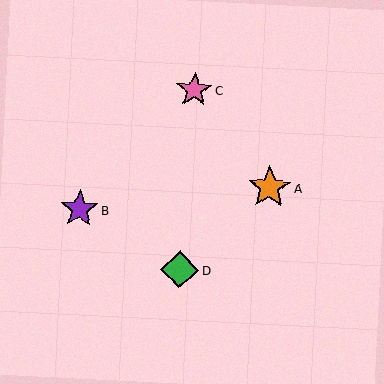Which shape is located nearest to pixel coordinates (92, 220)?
The purple star (labeled B) at (80, 209) is nearest to that location.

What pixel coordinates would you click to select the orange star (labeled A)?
Click at (269, 188) to select the orange star A.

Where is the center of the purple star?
The center of the purple star is at (80, 209).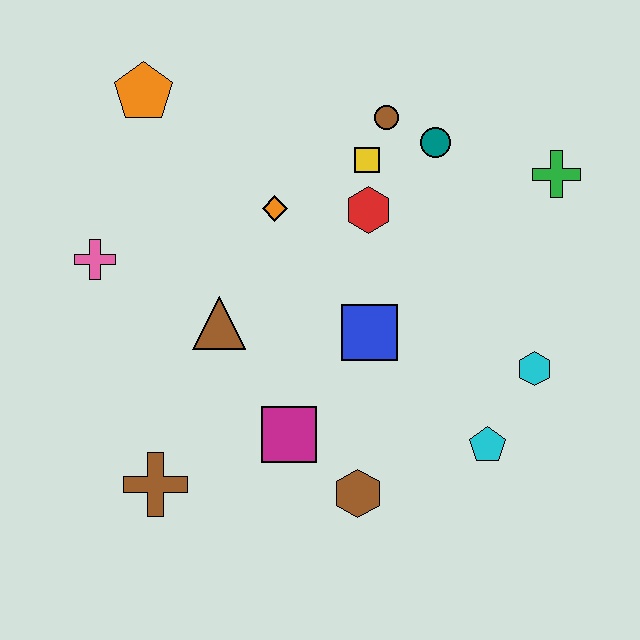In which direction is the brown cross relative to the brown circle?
The brown cross is below the brown circle.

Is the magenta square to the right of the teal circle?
No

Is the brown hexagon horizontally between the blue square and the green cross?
No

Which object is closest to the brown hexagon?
The magenta square is closest to the brown hexagon.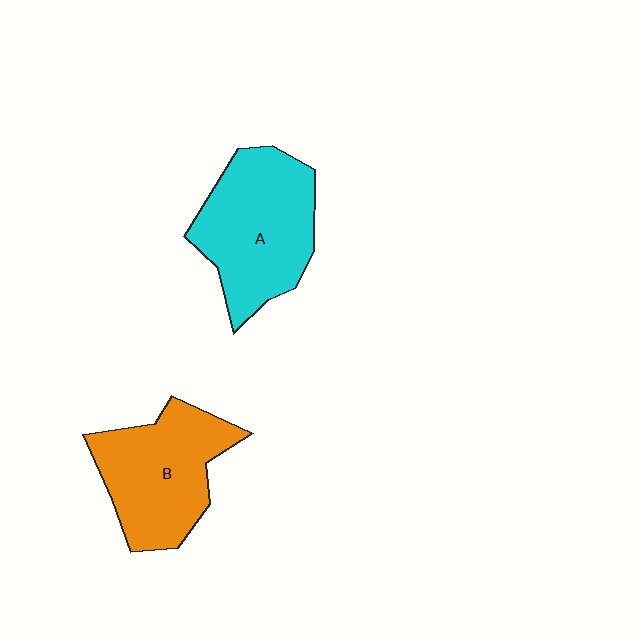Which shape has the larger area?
Shape A (cyan).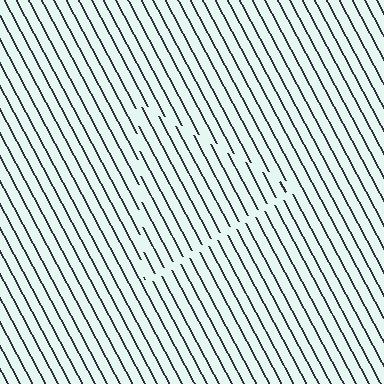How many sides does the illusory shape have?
3 sides — the line-ends trace a triangle.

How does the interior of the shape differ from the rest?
The interior of the shape contains the same grating, shifted by half a period — the contour is defined by the phase discontinuity where line-ends from the inner and outer gratings abut.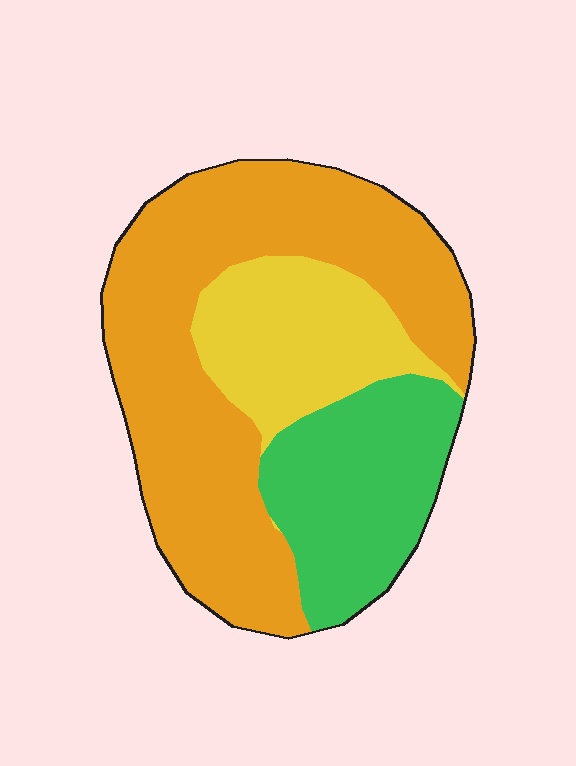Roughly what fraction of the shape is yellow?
Yellow covers 21% of the shape.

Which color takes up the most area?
Orange, at roughly 55%.